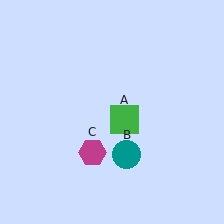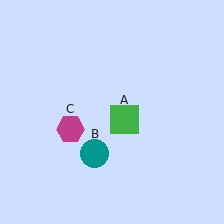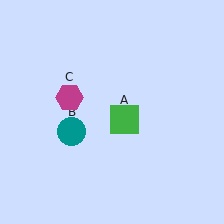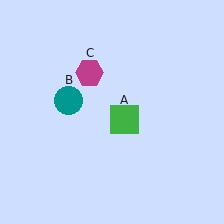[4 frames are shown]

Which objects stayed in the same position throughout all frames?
Green square (object A) remained stationary.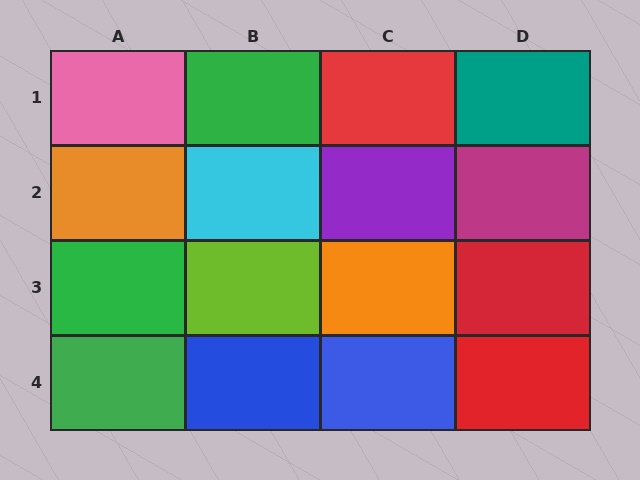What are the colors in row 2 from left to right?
Orange, cyan, purple, magenta.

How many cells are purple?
1 cell is purple.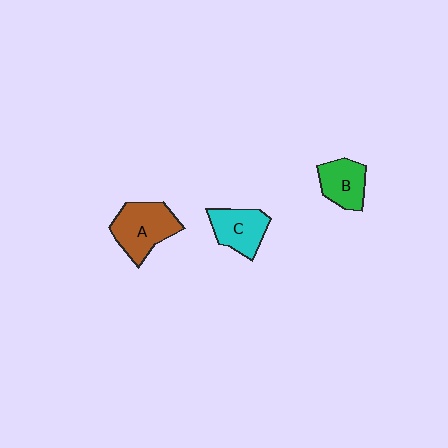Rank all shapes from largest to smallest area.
From largest to smallest: A (brown), C (cyan), B (green).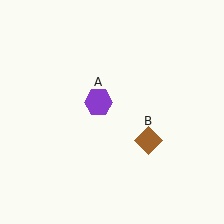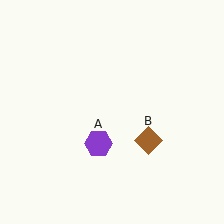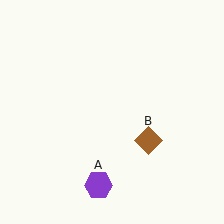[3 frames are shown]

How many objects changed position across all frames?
1 object changed position: purple hexagon (object A).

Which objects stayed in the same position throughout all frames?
Brown diamond (object B) remained stationary.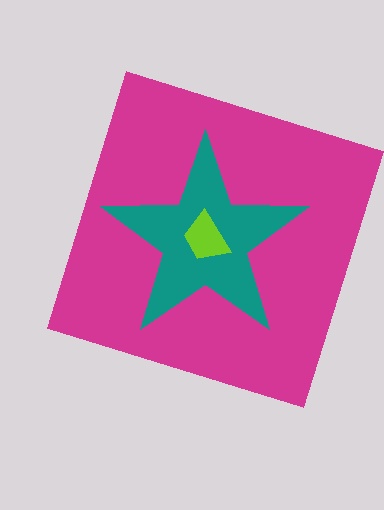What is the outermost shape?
The magenta square.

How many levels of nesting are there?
3.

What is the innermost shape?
The lime trapezoid.